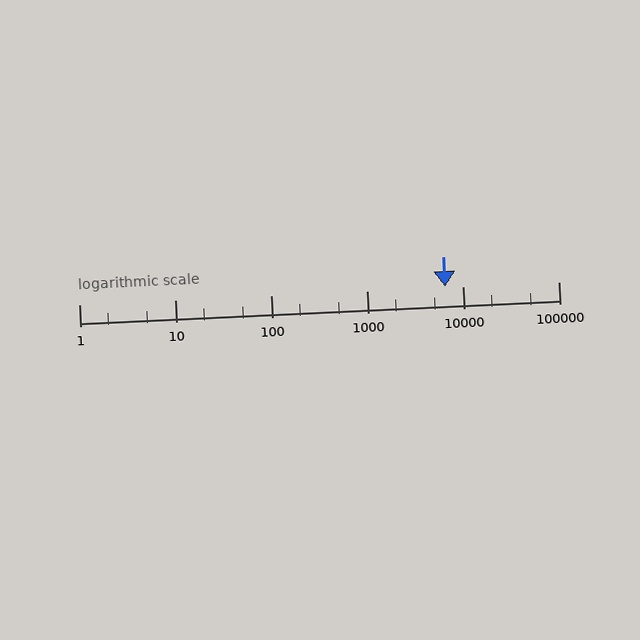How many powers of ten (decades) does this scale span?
The scale spans 5 decades, from 1 to 100000.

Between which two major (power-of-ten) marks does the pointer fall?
The pointer is between 1000 and 10000.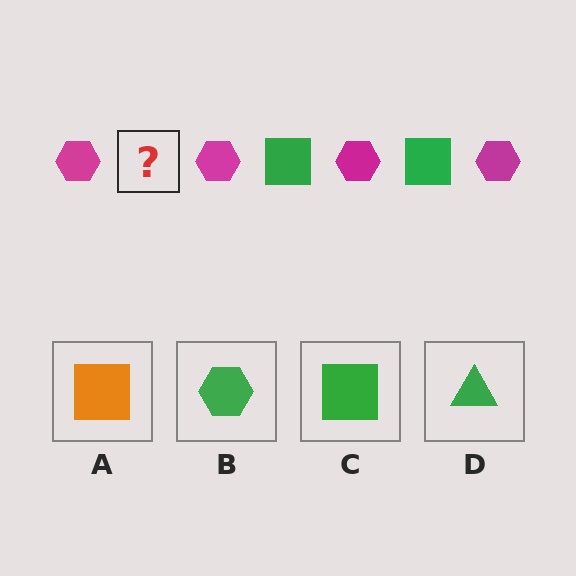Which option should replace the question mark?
Option C.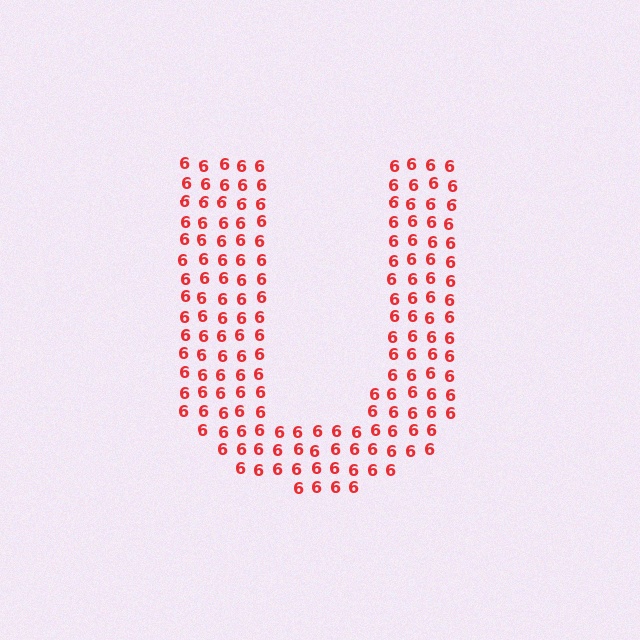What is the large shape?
The large shape is the letter U.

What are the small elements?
The small elements are digit 6's.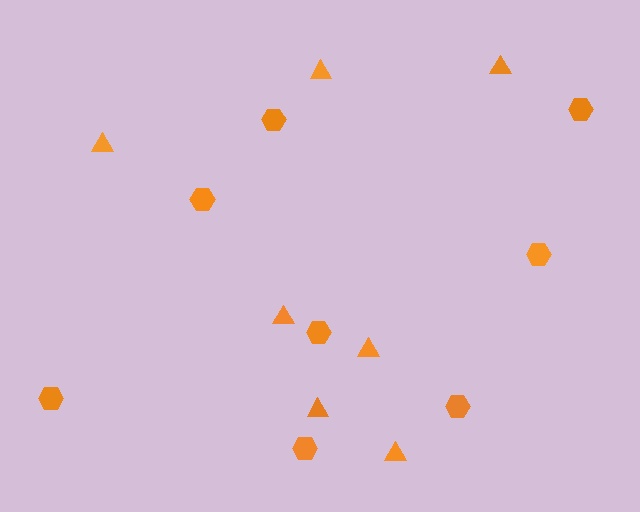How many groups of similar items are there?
There are 2 groups: one group of hexagons (8) and one group of triangles (7).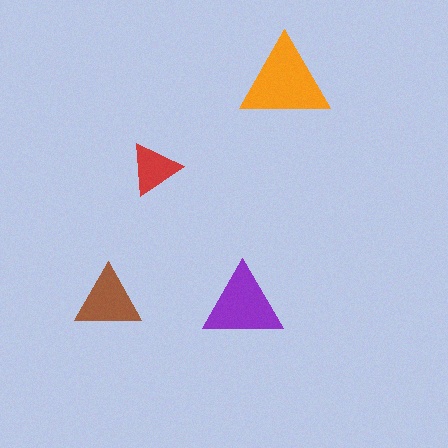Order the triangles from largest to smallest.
the orange one, the purple one, the brown one, the red one.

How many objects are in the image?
There are 4 objects in the image.